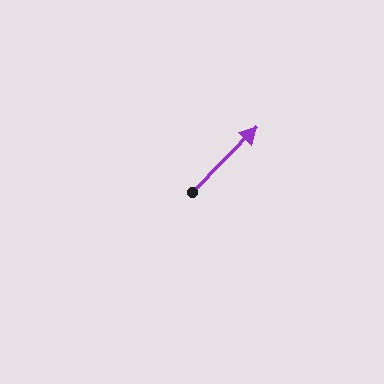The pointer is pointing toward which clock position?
Roughly 1 o'clock.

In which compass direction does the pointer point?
Northeast.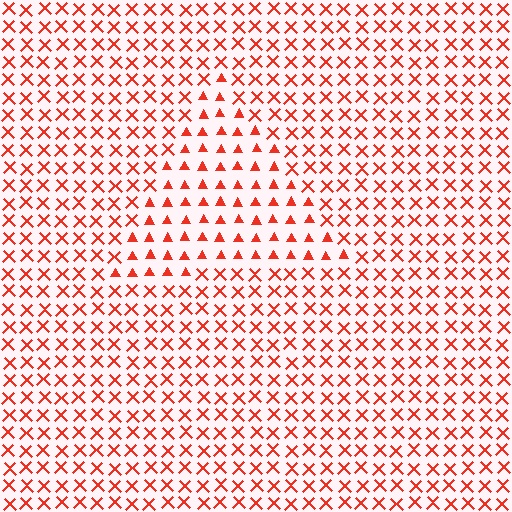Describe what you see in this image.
The image is filled with small red elements arranged in a uniform grid. A triangle-shaped region contains triangles, while the surrounding area contains X marks. The boundary is defined purely by the change in element shape.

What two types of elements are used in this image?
The image uses triangles inside the triangle region and X marks outside it.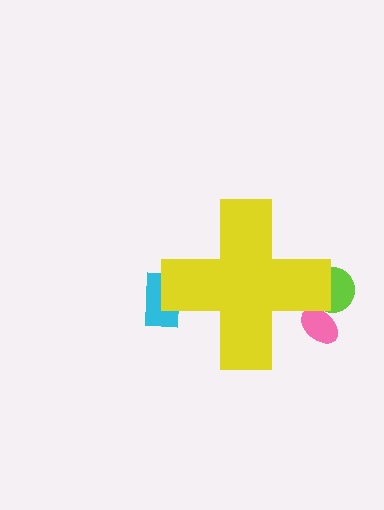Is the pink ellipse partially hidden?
Yes, the pink ellipse is partially hidden behind the yellow cross.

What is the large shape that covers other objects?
A yellow cross.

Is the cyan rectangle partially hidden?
Yes, the cyan rectangle is partially hidden behind the yellow cross.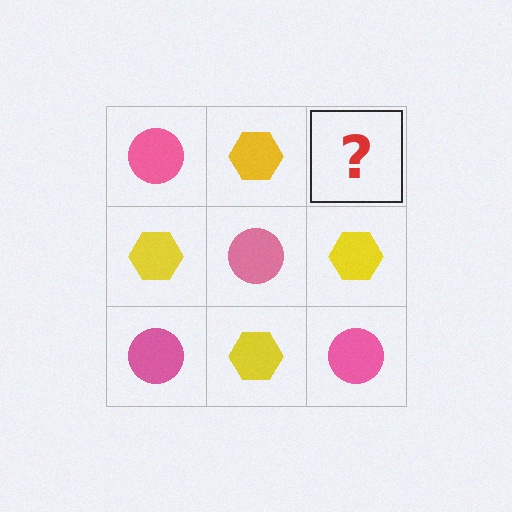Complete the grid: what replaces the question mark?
The question mark should be replaced with a pink circle.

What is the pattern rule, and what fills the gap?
The rule is that it alternates pink circle and yellow hexagon in a checkerboard pattern. The gap should be filled with a pink circle.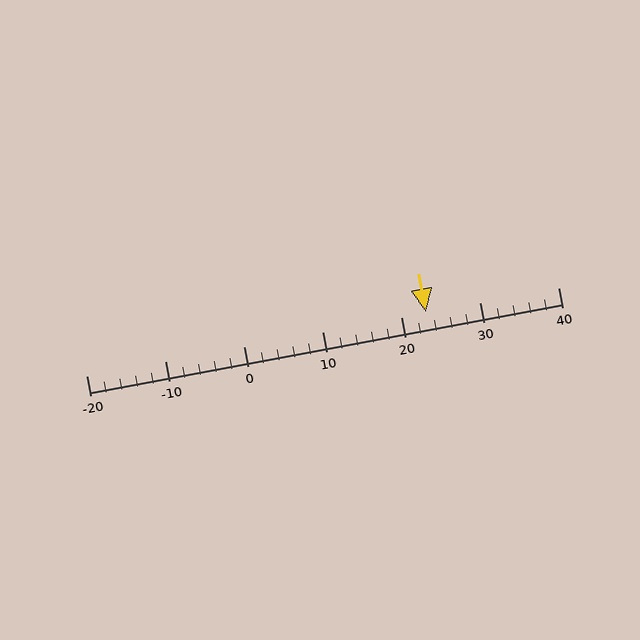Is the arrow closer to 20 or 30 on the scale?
The arrow is closer to 20.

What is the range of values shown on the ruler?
The ruler shows values from -20 to 40.